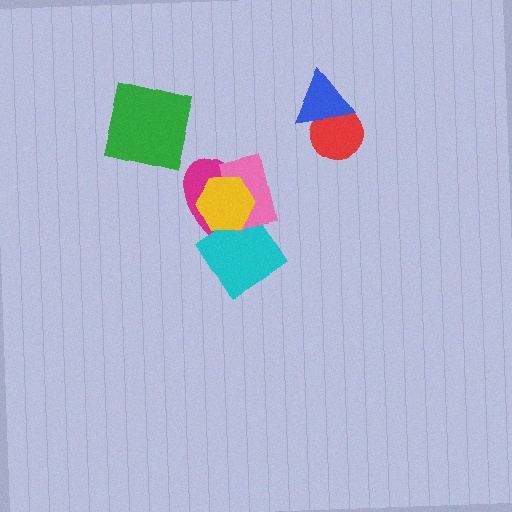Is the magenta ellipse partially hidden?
Yes, it is partially covered by another shape.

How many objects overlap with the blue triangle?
1 object overlaps with the blue triangle.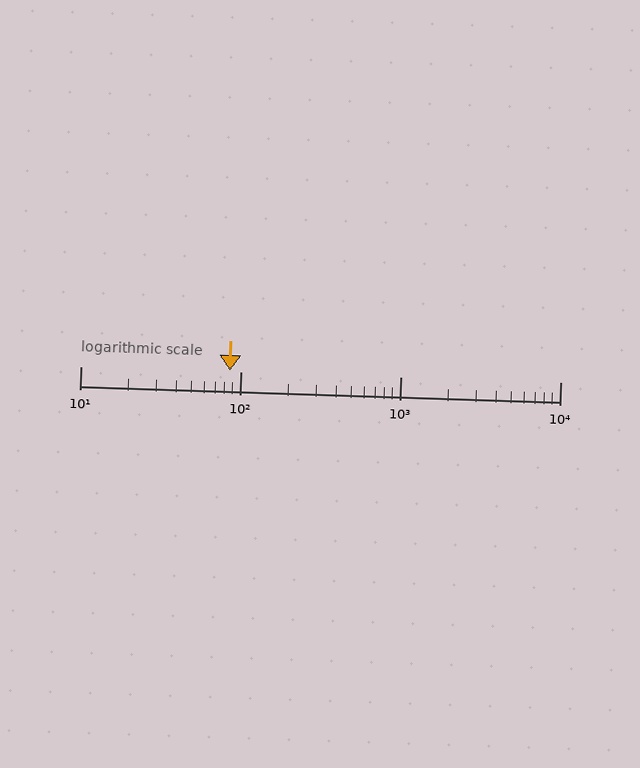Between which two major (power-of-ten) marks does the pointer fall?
The pointer is between 10 and 100.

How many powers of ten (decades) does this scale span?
The scale spans 3 decades, from 10 to 10000.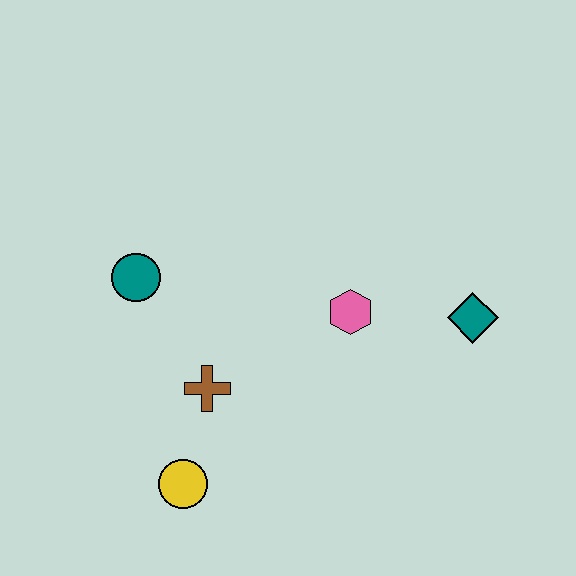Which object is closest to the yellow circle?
The brown cross is closest to the yellow circle.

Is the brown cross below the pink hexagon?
Yes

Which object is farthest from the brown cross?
The teal diamond is farthest from the brown cross.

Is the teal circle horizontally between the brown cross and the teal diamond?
No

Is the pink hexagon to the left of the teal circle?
No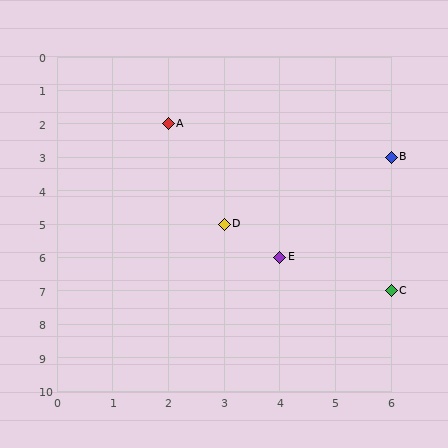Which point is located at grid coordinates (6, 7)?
Point C is at (6, 7).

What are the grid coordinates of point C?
Point C is at grid coordinates (6, 7).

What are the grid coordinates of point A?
Point A is at grid coordinates (2, 2).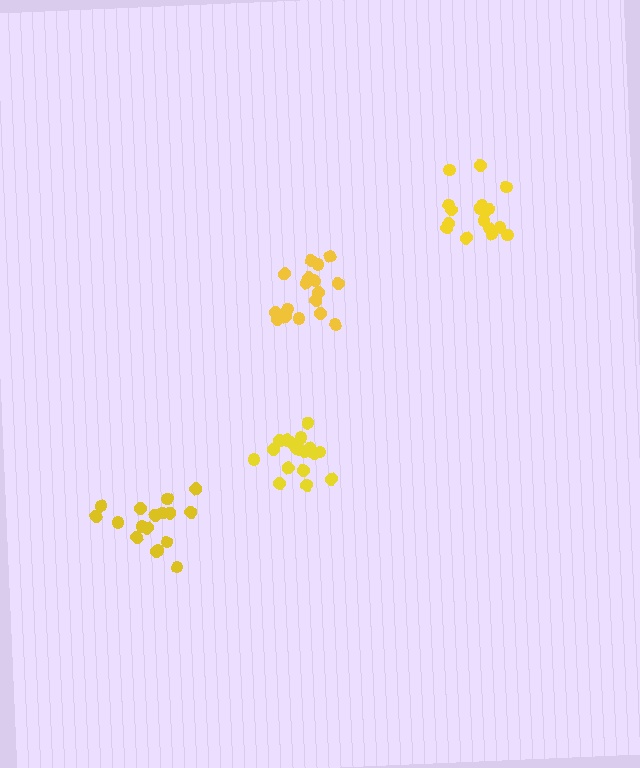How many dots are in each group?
Group 1: 16 dots, Group 2: 18 dots, Group 3: 17 dots, Group 4: 17 dots (68 total).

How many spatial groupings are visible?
There are 4 spatial groupings.